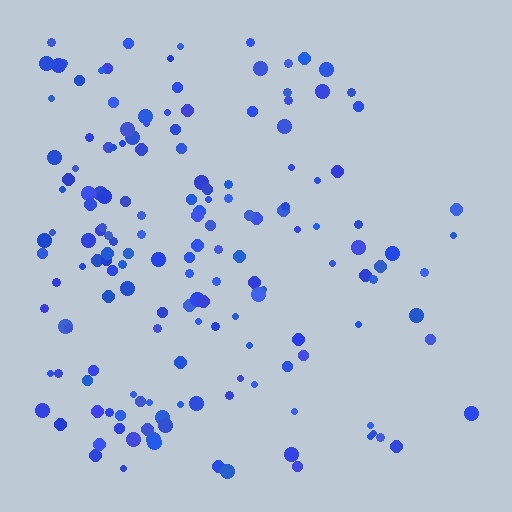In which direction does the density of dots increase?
From right to left, with the left side densest.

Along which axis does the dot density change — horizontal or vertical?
Horizontal.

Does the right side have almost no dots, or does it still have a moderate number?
Still a moderate number, just noticeably fewer than the left.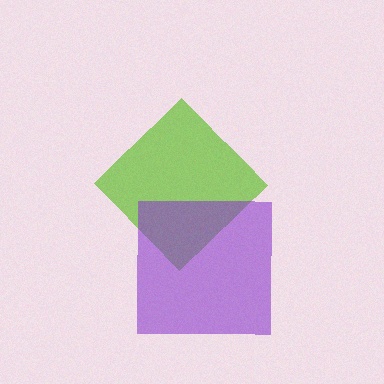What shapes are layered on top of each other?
The layered shapes are: a lime diamond, a purple square.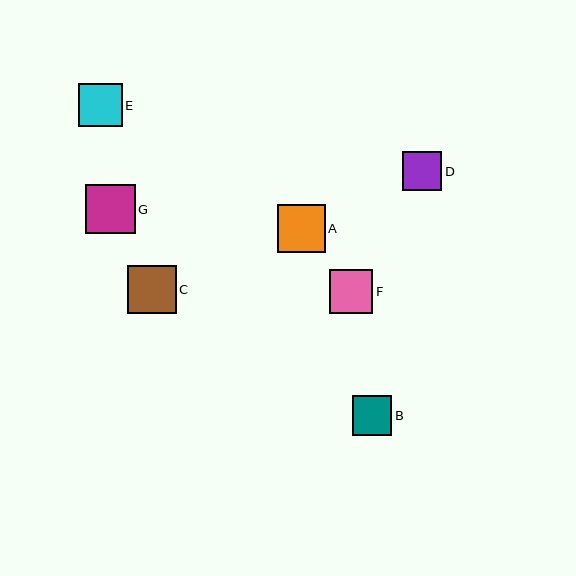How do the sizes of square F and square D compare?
Square F and square D are approximately the same size.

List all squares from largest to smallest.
From largest to smallest: G, C, A, E, F, B, D.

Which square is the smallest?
Square D is the smallest with a size of approximately 39 pixels.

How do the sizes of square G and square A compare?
Square G and square A are approximately the same size.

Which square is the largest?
Square G is the largest with a size of approximately 49 pixels.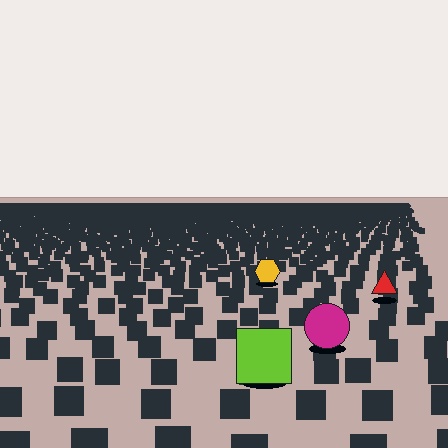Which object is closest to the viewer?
The lime square is closest. The texture marks near it are larger and more spread out.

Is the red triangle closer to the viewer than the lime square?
No. The lime square is closer — you can tell from the texture gradient: the ground texture is coarser near it.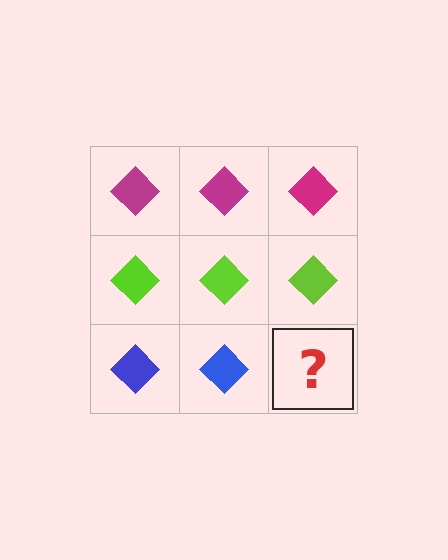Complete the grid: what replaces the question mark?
The question mark should be replaced with a blue diamond.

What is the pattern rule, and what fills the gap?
The rule is that each row has a consistent color. The gap should be filled with a blue diamond.